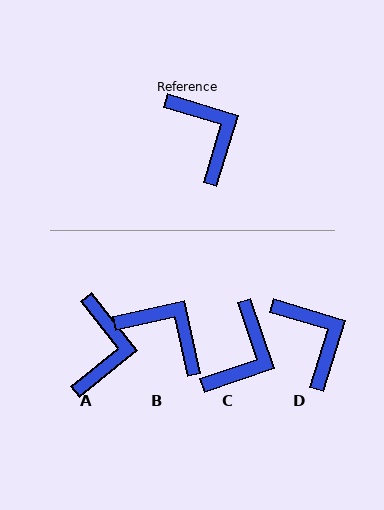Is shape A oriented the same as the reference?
No, it is off by about 34 degrees.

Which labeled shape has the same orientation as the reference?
D.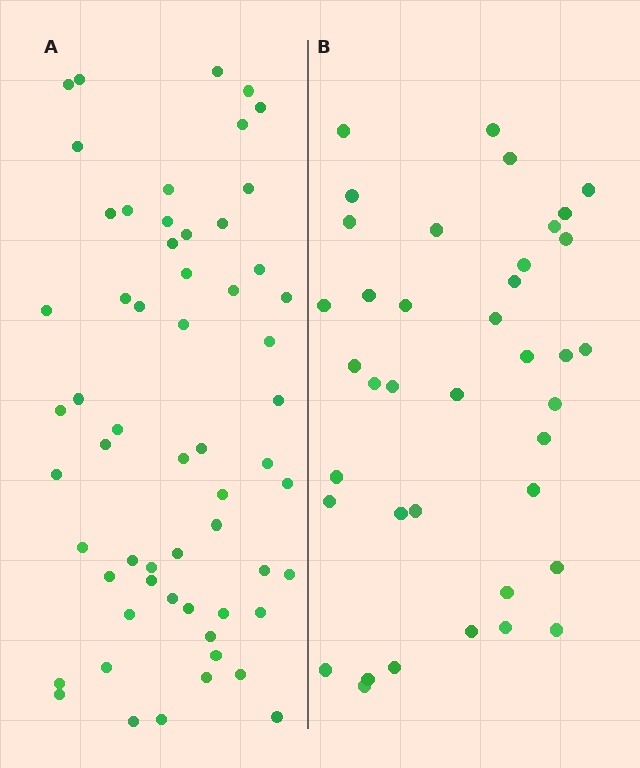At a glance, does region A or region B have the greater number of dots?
Region A (the left region) has more dots.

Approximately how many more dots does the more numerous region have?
Region A has approximately 20 more dots than region B.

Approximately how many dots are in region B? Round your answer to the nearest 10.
About 40 dots. (The exact count is 39, which rounds to 40.)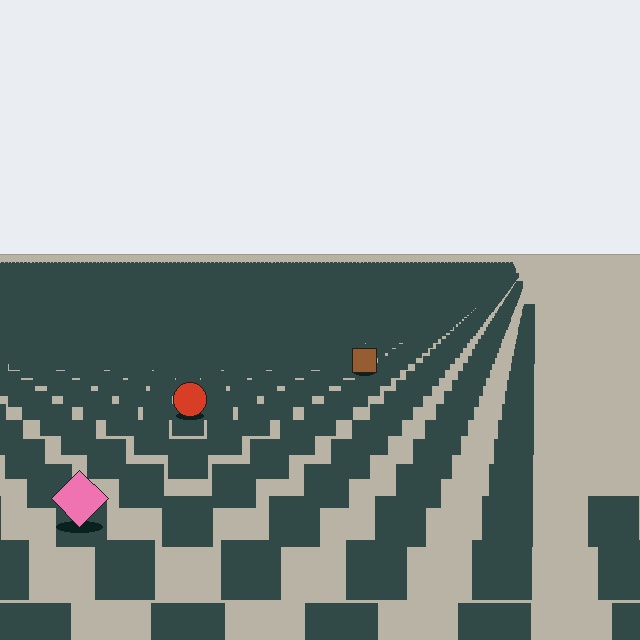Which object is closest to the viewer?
The pink diamond is closest. The texture marks near it are larger and more spread out.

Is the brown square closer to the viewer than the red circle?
No. The red circle is closer — you can tell from the texture gradient: the ground texture is coarser near it.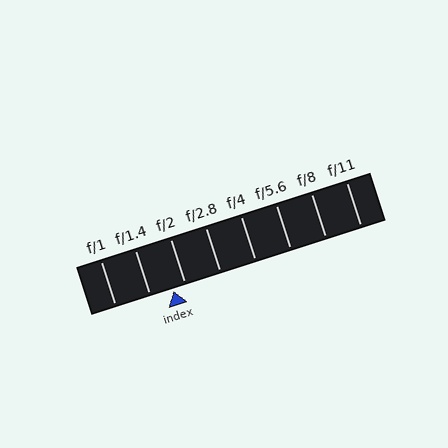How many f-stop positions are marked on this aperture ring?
There are 8 f-stop positions marked.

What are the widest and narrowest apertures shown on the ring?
The widest aperture shown is f/1 and the narrowest is f/11.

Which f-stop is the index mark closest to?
The index mark is closest to f/2.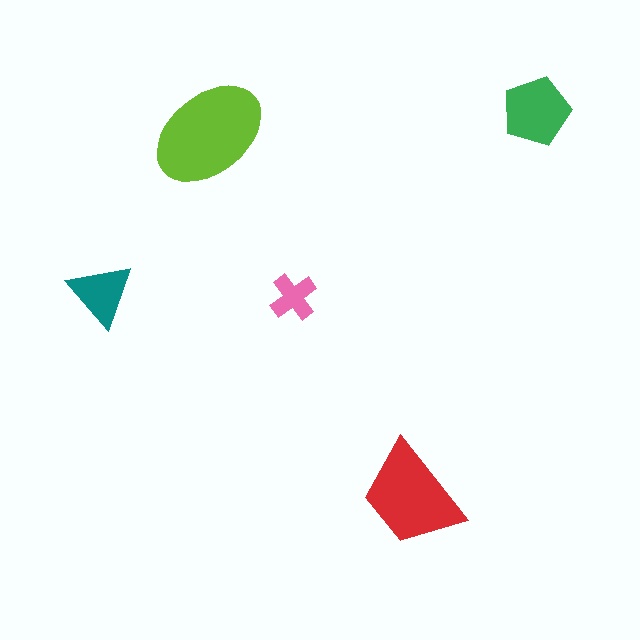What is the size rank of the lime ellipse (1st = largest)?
1st.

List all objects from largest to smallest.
The lime ellipse, the red trapezoid, the green pentagon, the teal triangle, the pink cross.